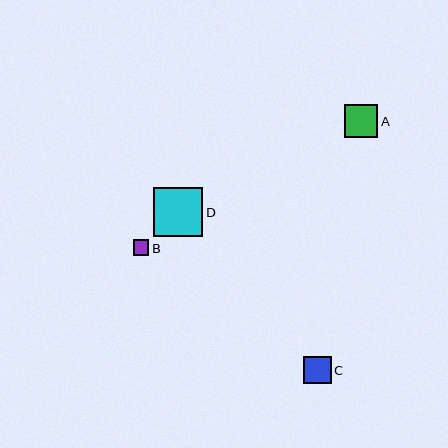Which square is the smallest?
Square B is the smallest with a size of approximately 15 pixels.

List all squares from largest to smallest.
From largest to smallest: D, A, C, B.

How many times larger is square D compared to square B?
Square D is approximately 3.2 times the size of square B.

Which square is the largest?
Square D is the largest with a size of approximately 49 pixels.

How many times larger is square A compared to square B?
Square A is approximately 2.2 times the size of square B.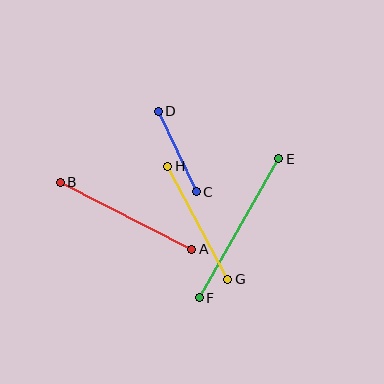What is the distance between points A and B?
The distance is approximately 148 pixels.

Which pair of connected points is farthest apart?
Points E and F are farthest apart.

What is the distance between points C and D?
The distance is approximately 89 pixels.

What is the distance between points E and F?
The distance is approximately 160 pixels.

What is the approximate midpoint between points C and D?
The midpoint is at approximately (177, 152) pixels.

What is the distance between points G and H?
The distance is approximately 128 pixels.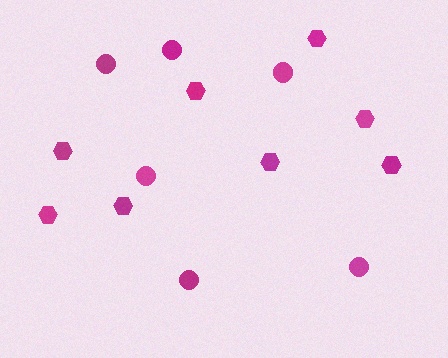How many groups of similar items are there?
There are 2 groups: one group of hexagons (8) and one group of circles (6).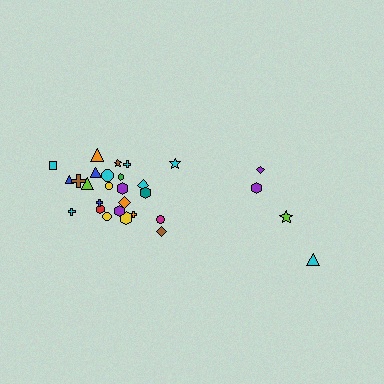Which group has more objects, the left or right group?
The left group.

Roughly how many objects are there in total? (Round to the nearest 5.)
Roughly 30 objects in total.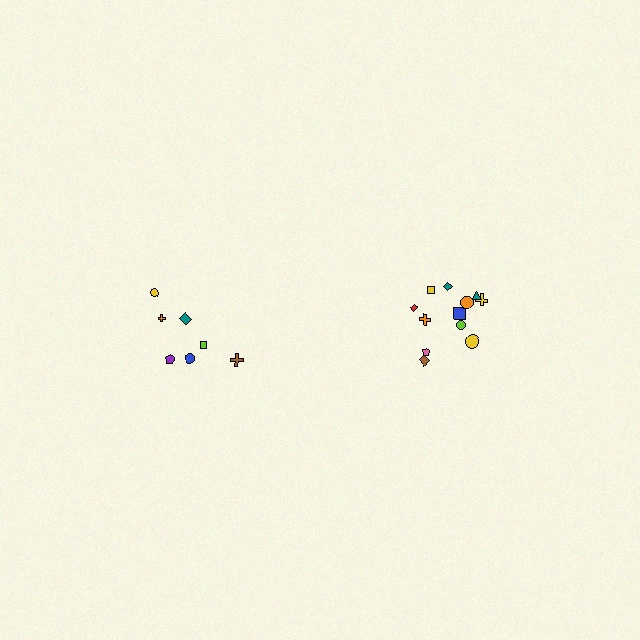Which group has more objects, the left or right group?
The right group.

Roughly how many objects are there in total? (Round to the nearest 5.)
Roughly 20 objects in total.